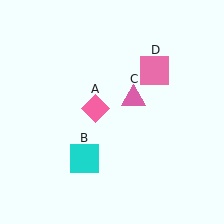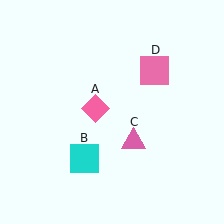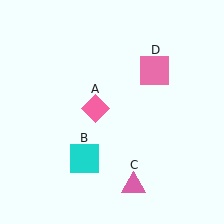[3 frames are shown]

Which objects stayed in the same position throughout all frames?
Pink diamond (object A) and cyan square (object B) and pink square (object D) remained stationary.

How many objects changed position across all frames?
1 object changed position: pink triangle (object C).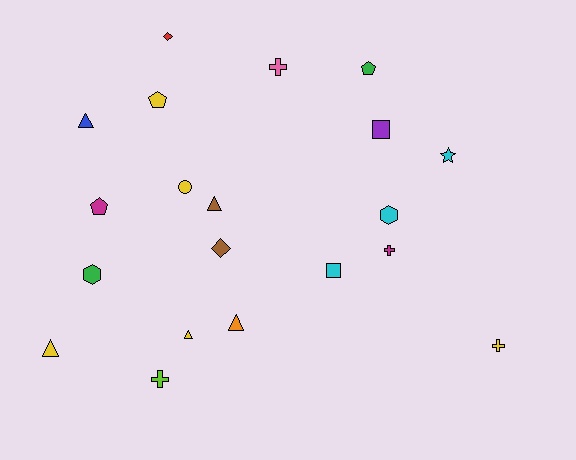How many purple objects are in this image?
There is 1 purple object.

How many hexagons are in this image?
There are 2 hexagons.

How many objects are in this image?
There are 20 objects.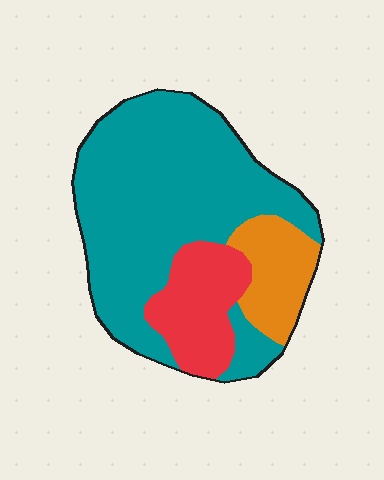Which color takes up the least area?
Orange, at roughly 15%.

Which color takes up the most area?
Teal, at roughly 65%.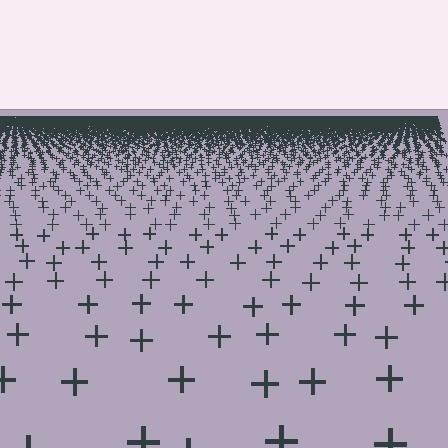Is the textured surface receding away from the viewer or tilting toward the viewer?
The surface is receding away from the viewer. Texture elements get smaller and denser toward the top.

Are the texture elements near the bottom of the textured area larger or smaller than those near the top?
Larger. Near the bottom, elements are closer to the viewer and appear at a bigger on-screen size.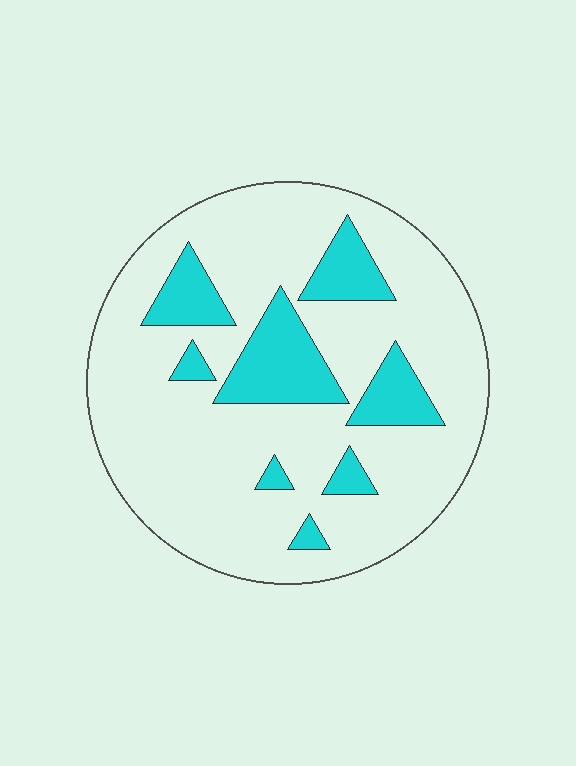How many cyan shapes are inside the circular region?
8.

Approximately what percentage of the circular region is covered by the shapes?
Approximately 20%.